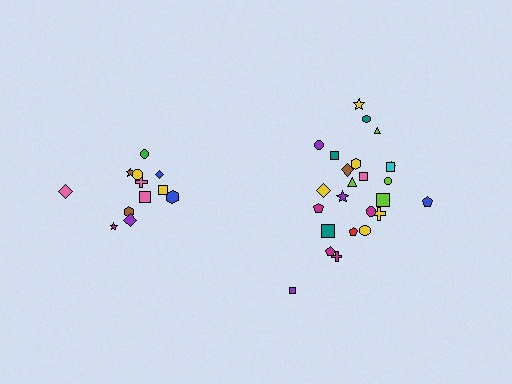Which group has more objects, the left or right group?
The right group.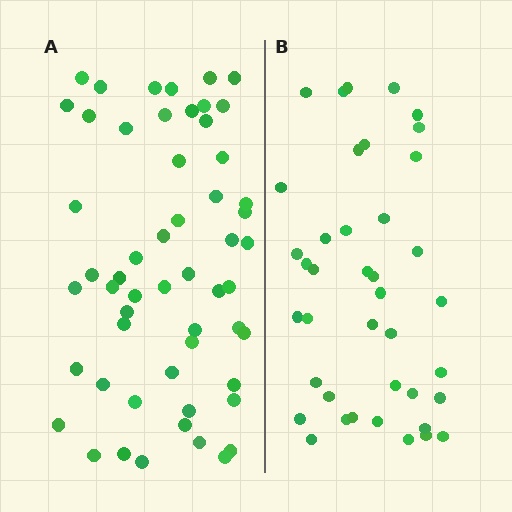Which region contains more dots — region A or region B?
Region A (the left region) has more dots.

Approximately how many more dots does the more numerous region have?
Region A has approximately 15 more dots than region B.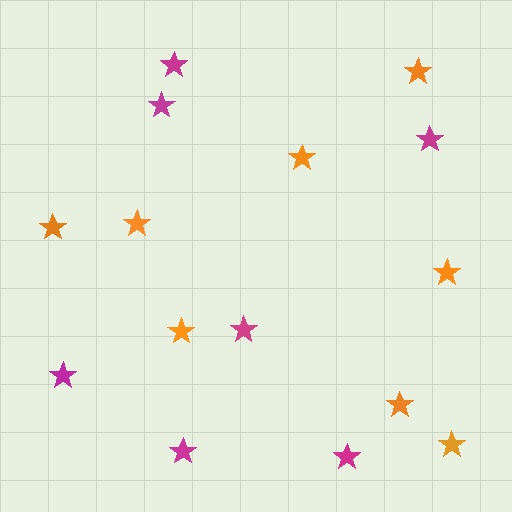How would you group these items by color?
There are 2 groups: one group of orange stars (8) and one group of magenta stars (7).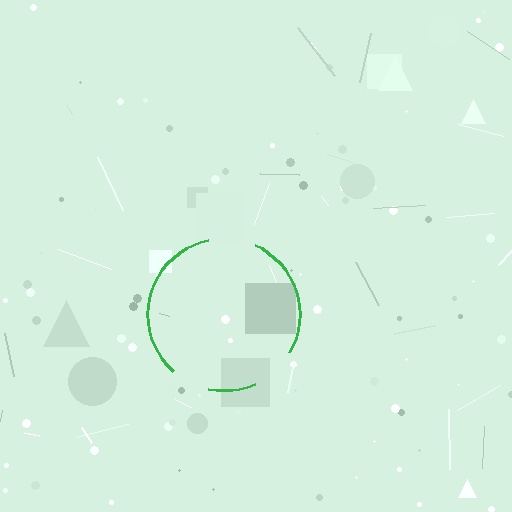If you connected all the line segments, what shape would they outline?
They would outline a circle.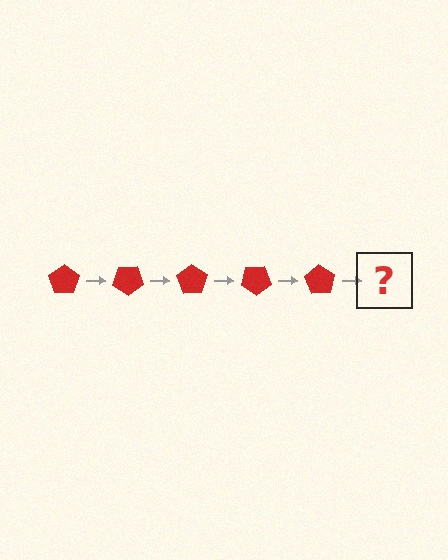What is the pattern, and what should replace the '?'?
The pattern is that the pentagon rotates 35 degrees each step. The '?' should be a red pentagon rotated 175 degrees.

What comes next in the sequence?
The next element should be a red pentagon rotated 175 degrees.